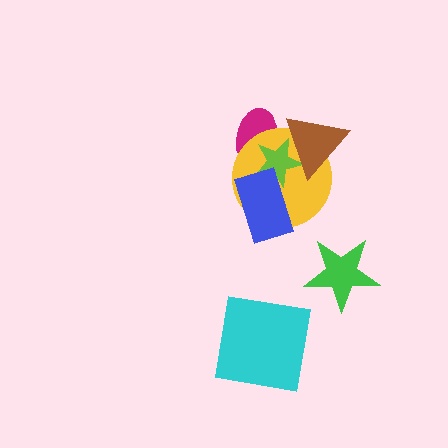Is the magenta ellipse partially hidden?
Yes, it is partially covered by another shape.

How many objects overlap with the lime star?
4 objects overlap with the lime star.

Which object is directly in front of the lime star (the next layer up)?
The blue rectangle is directly in front of the lime star.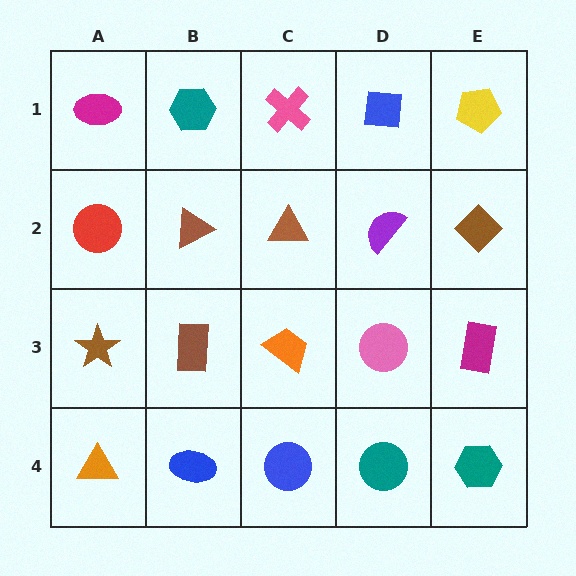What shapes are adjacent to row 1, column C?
A brown triangle (row 2, column C), a teal hexagon (row 1, column B), a blue square (row 1, column D).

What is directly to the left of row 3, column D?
An orange trapezoid.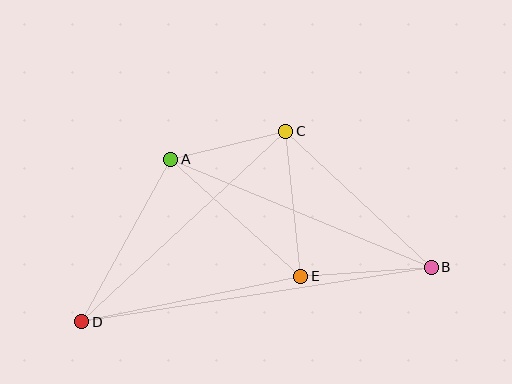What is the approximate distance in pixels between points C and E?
The distance between C and E is approximately 146 pixels.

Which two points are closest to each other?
Points A and C are closest to each other.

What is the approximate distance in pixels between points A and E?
The distance between A and E is approximately 175 pixels.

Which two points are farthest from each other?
Points B and D are farthest from each other.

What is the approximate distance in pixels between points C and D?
The distance between C and D is approximately 279 pixels.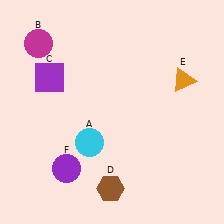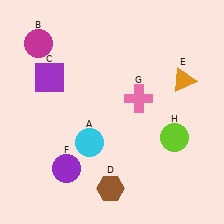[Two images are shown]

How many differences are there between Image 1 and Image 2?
There are 2 differences between the two images.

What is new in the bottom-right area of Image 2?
A lime circle (H) was added in the bottom-right area of Image 2.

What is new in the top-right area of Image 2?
A pink cross (G) was added in the top-right area of Image 2.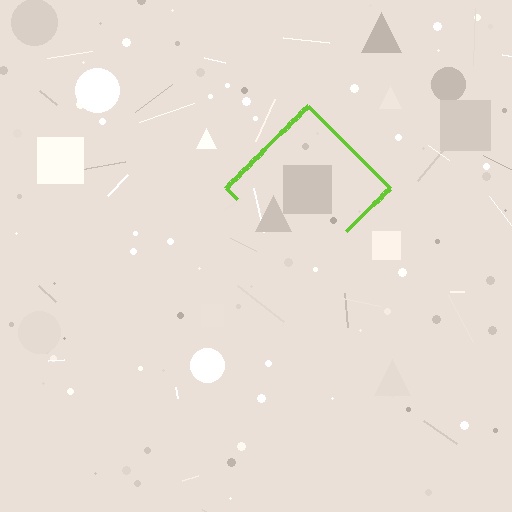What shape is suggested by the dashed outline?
The dashed outline suggests a diamond.